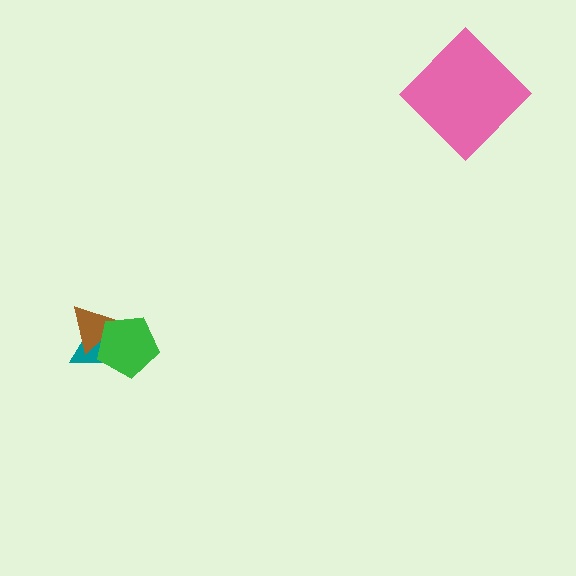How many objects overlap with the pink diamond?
0 objects overlap with the pink diamond.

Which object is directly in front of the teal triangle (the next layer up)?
The brown triangle is directly in front of the teal triangle.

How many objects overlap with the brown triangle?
2 objects overlap with the brown triangle.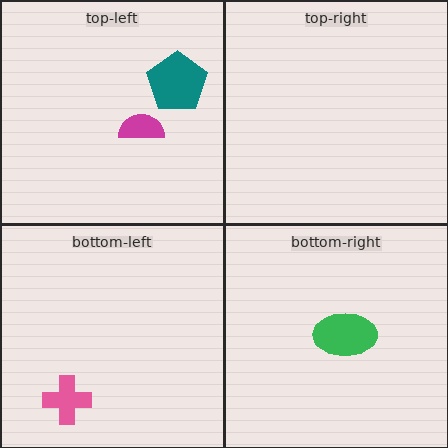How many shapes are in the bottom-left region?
1.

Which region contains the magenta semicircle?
The top-left region.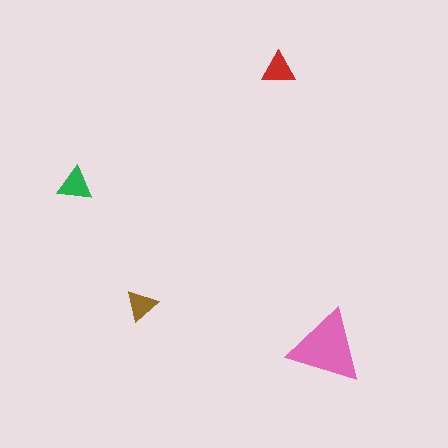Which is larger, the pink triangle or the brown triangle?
The pink one.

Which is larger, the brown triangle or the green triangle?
The green one.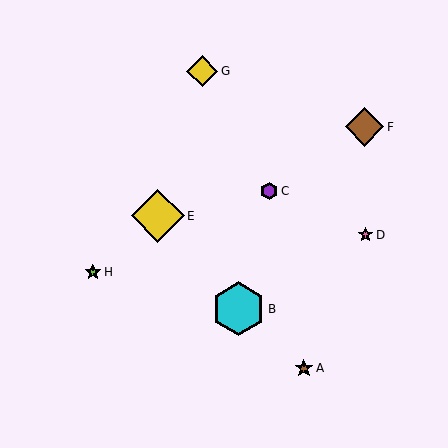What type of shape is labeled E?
Shape E is a yellow diamond.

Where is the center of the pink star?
The center of the pink star is at (366, 235).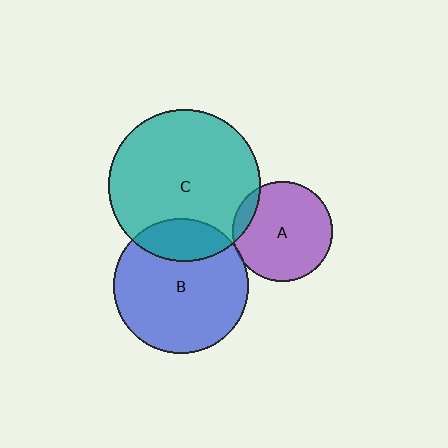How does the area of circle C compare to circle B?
Approximately 1.3 times.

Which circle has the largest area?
Circle C (teal).